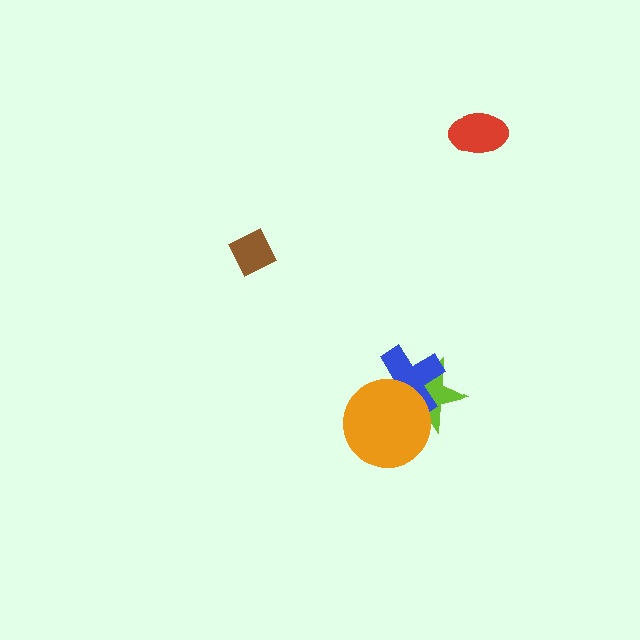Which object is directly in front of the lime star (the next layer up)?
The blue cross is directly in front of the lime star.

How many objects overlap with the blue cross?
2 objects overlap with the blue cross.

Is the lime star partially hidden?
Yes, it is partially covered by another shape.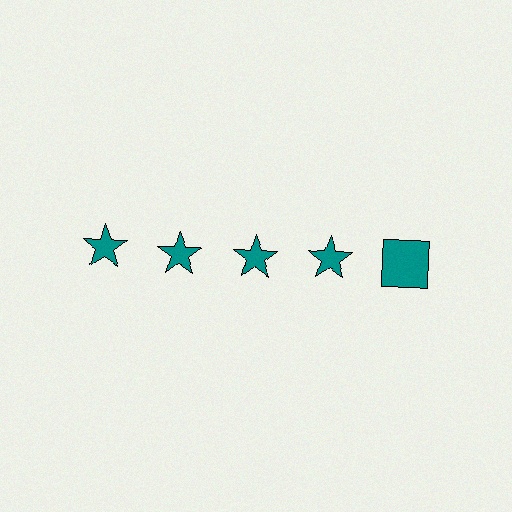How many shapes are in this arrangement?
There are 5 shapes arranged in a grid pattern.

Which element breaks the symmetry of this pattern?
The teal square in the top row, rightmost column breaks the symmetry. All other shapes are teal stars.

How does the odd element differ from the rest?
It has a different shape: square instead of star.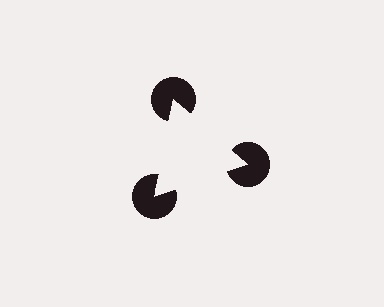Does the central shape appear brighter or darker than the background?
It typically appears slightly brighter than the background, even though no actual brightness change is drawn.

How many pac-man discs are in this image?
There are 3 — one at each vertex of the illusory triangle.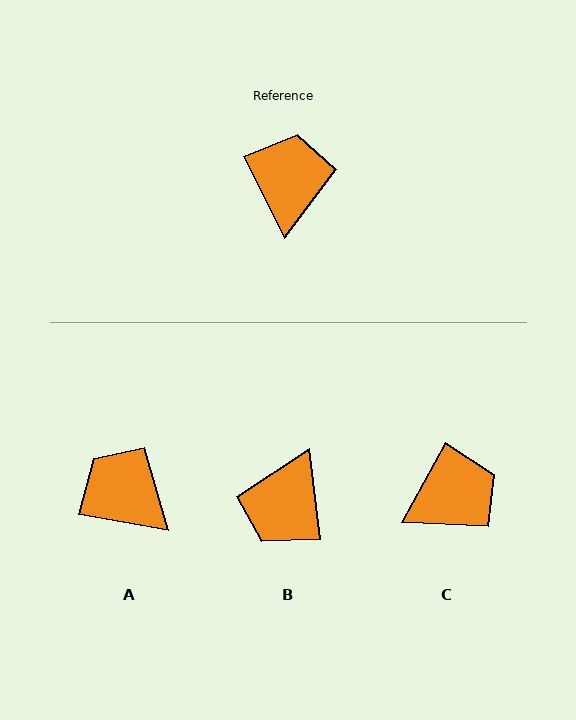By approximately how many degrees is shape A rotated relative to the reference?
Approximately 53 degrees counter-clockwise.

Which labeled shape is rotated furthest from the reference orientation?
B, about 160 degrees away.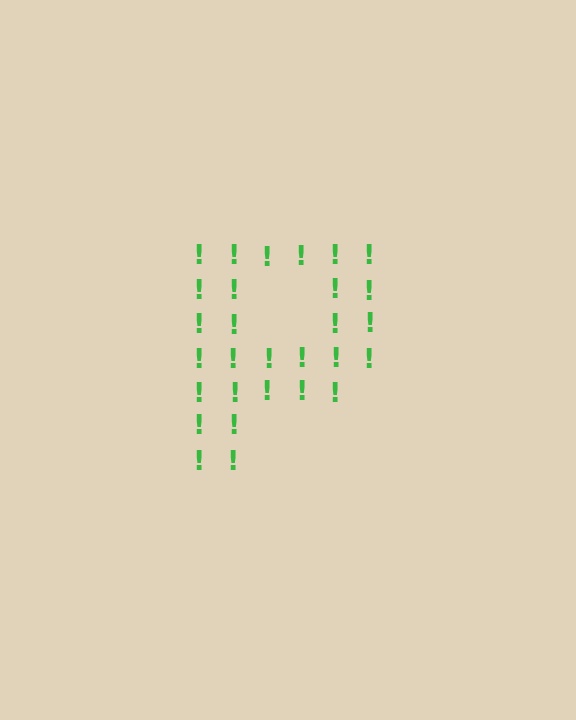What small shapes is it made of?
It is made of small exclamation marks.